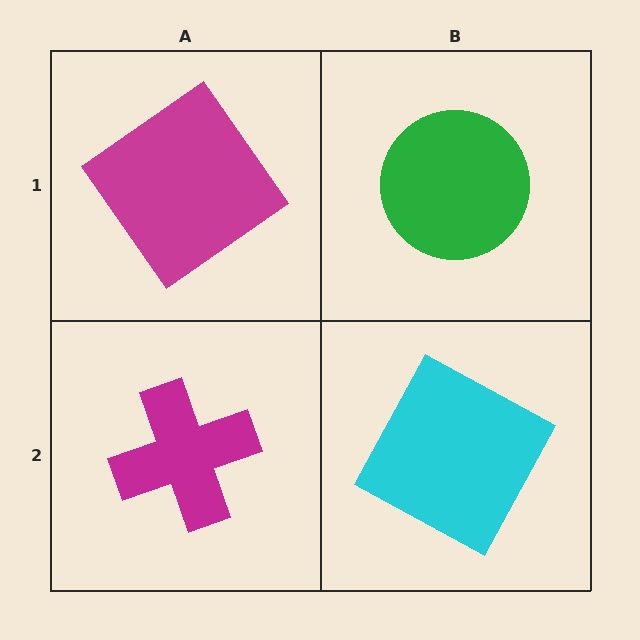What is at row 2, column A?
A magenta cross.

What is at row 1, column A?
A magenta diamond.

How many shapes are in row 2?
2 shapes.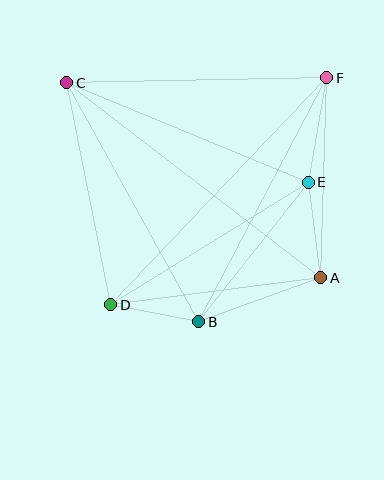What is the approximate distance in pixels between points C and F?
The distance between C and F is approximately 260 pixels.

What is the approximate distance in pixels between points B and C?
The distance between B and C is approximately 273 pixels.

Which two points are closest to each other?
Points B and D are closest to each other.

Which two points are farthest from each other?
Points A and C are farthest from each other.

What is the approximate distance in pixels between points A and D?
The distance between A and D is approximately 212 pixels.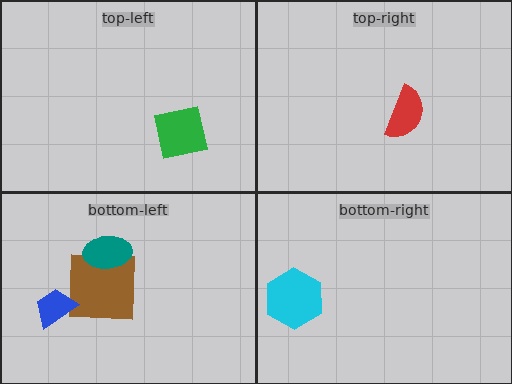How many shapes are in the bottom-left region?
3.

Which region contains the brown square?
The bottom-left region.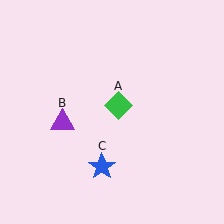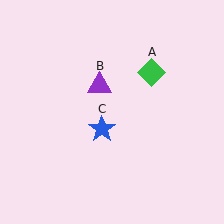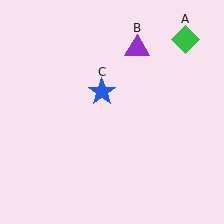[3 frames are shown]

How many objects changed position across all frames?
3 objects changed position: green diamond (object A), purple triangle (object B), blue star (object C).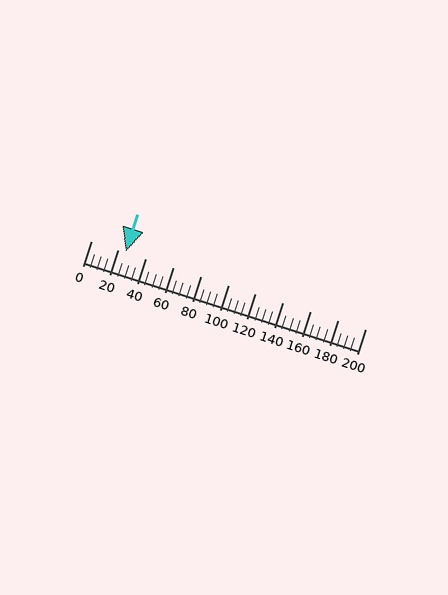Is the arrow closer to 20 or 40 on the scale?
The arrow is closer to 20.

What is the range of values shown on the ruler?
The ruler shows values from 0 to 200.